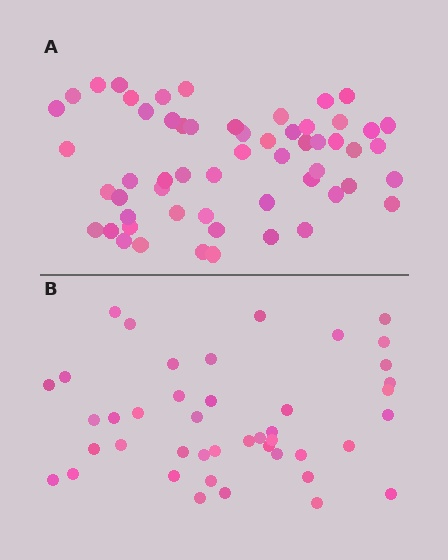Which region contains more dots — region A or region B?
Region A (the top region) has more dots.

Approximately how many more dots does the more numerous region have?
Region A has approximately 15 more dots than region B.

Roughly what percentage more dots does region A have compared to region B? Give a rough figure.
About 35% more.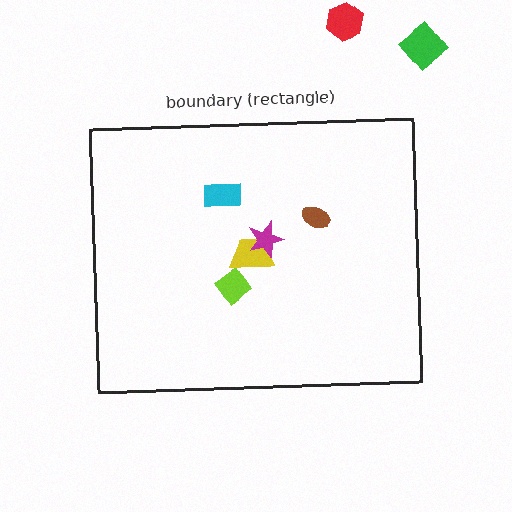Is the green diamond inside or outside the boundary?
Outside.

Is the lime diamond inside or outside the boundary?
Inside.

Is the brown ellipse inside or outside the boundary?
Inside.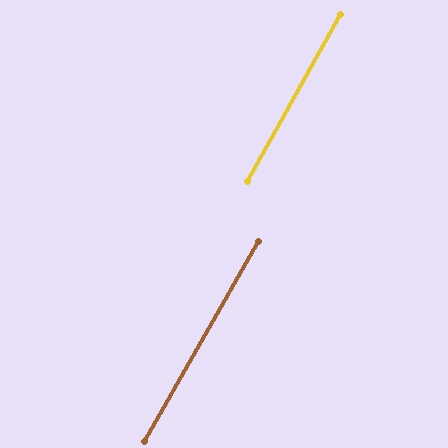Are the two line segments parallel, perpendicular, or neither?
Parallel — their directions differ by only 0.6°.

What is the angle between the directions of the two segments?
Approximately 1 degree.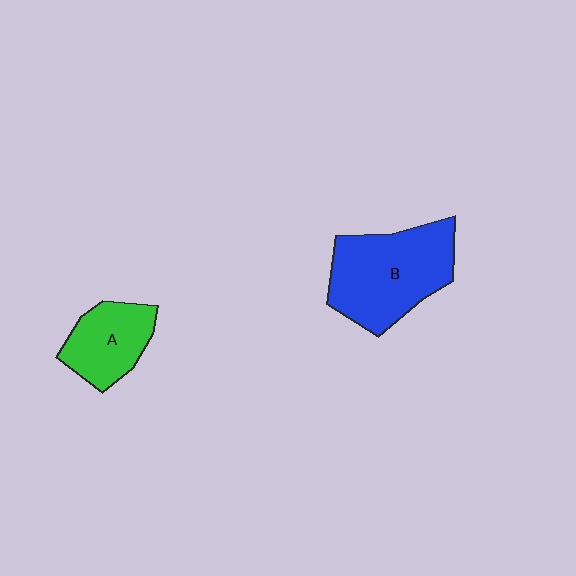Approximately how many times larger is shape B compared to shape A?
Approximately 1.8 times.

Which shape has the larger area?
Shape B (blue).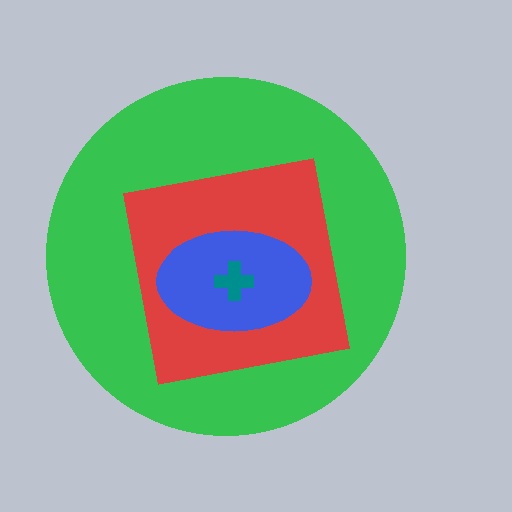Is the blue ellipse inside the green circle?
Yes.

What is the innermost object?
The teal cross.